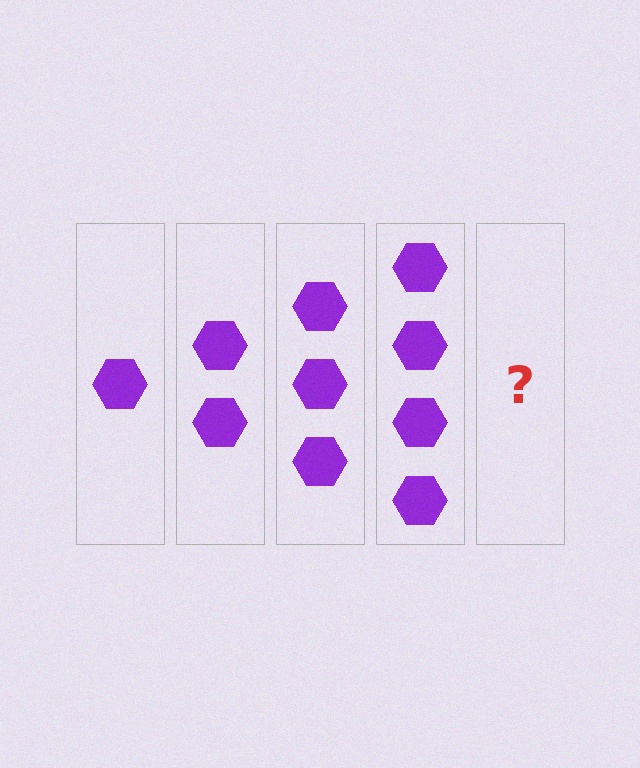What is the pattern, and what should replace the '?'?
The pattern is that each step adds one more hexagon. The '?' should be 5 hexagons.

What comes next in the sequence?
The next element should be 5 hexagons.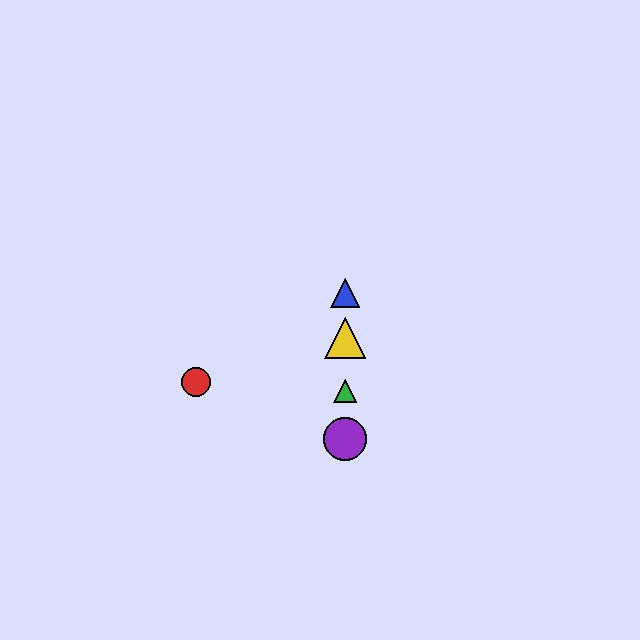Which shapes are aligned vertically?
The blue triangle, the green triangle, the yellow triangle, the purple circle are aligned vertically.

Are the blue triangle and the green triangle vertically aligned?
Yes, both are at x≈345.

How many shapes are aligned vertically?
4 shapes (the blue triangle, the green triangle, the yellow triangle, the purple circle) are aligned vertically.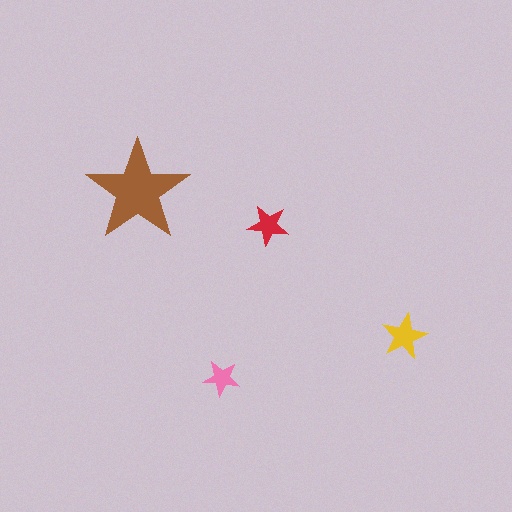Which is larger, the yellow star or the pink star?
The yellow one.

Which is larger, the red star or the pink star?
The red one.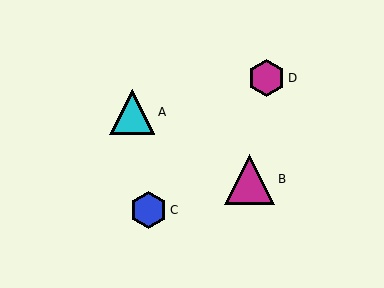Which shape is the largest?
The magenta triangle (labeled B) is the largest.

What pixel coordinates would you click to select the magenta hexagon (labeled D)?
Click at (267, 78) to select the magenta hexagon D.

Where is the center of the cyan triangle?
The center of the cyan triangle is at (132, 112).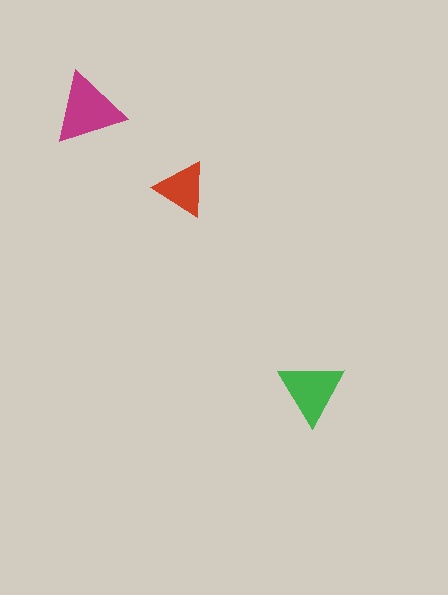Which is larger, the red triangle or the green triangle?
The green one.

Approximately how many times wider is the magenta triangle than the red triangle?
About 1.5 times wider.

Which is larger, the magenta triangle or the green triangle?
The magenta one.